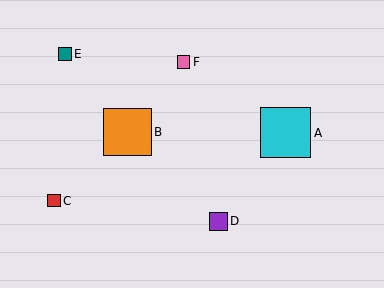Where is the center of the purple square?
The center of the purple square is at (218, 221).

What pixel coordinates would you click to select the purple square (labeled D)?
Click at (218, 221) to select the purple square D.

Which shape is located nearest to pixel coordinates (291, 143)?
The cyan square (labeled A) at (286, 133) is nearest to that location.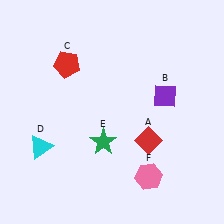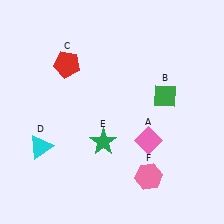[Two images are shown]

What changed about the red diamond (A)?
In Image 1, A is red. In Image 2, it changed to pink.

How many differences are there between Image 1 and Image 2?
There are 2 differences between the two images.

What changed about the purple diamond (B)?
In Image 1, B is purple. In Image 2, it changed to green.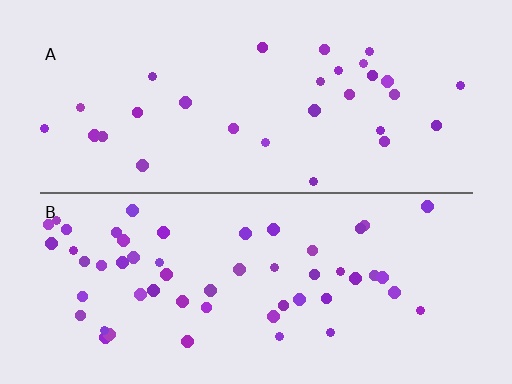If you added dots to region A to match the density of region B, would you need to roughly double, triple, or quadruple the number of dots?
Approximately double.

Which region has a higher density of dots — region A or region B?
B (the bottom).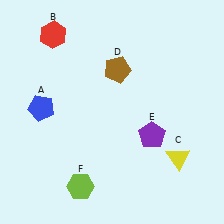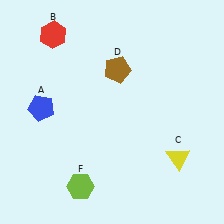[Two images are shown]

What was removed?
The purple pentagon (E) was removed in Image 2.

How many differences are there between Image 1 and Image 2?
There is 1 difference between the two images.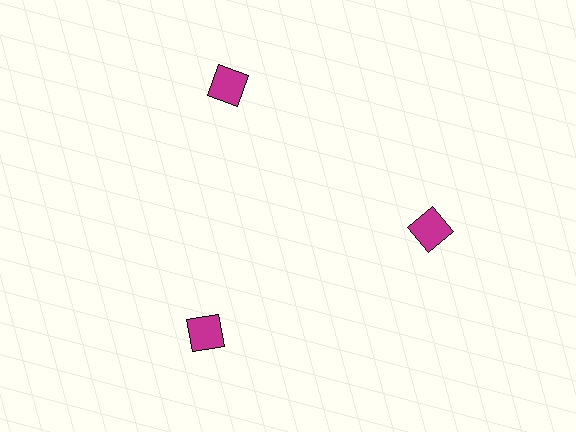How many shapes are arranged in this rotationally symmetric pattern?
There are 3 shapes, arranged in 3 groups of 1.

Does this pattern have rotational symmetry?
Yes, this pattern has 3-fold rotational symmetry. It looks the same after rotating 120 degrees around the center.